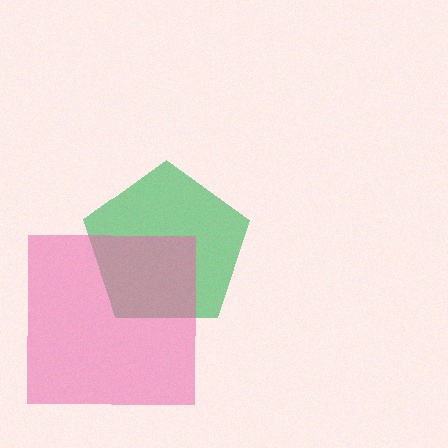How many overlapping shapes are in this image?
There are 2 overlapping shapes in the image.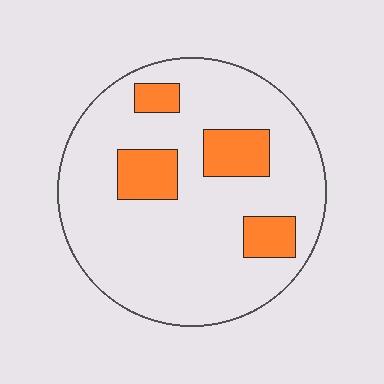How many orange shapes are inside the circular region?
4.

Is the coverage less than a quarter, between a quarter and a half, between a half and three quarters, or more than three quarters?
Less than a quarter.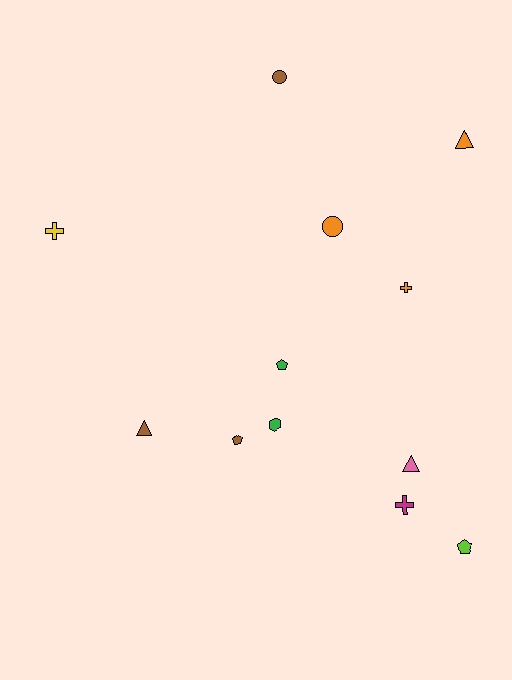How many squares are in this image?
There are no squares.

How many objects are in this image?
There are 12 objects.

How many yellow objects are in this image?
There is 1 yellow object.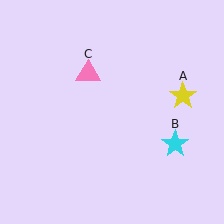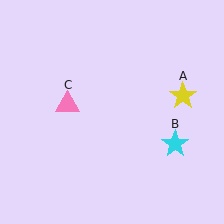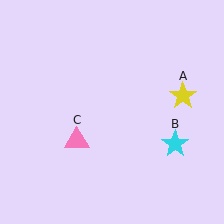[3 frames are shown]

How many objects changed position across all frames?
1 object changed position: pink triangle (object C).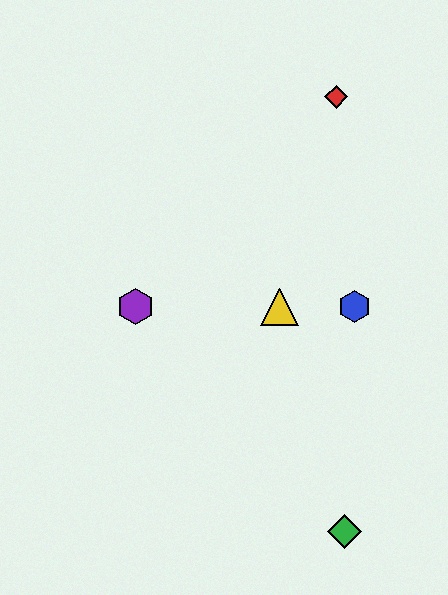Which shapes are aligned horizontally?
The blue hexagon, the yellow triangle, the purple hexagon are aligned horizontally.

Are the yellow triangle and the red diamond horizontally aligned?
No, the yellow triangle is at y≈307 and the red diamond is at y≈97.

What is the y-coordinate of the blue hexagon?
The blue hexagon is at y≈307.